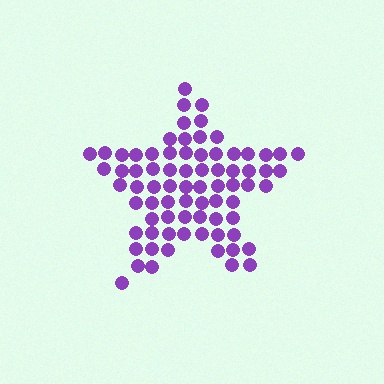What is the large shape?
The large shape is a star.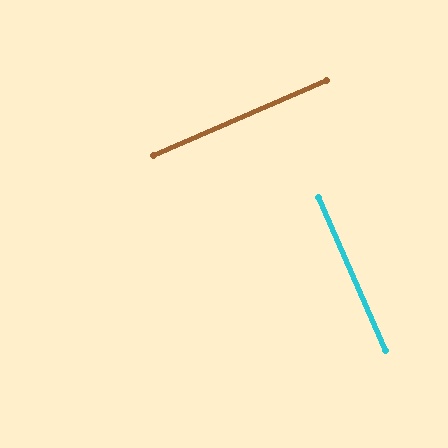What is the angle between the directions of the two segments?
Approximately 90 degrees.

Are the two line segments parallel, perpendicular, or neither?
Perpendicular — they meet at approximately 90°.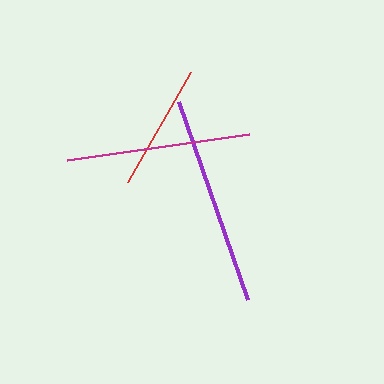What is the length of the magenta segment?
The magenta segment is approximately 184 pixels long.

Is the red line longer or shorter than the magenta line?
The magenta line is longer than the red line.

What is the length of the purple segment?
The purple segment is approximately 210 pixels long.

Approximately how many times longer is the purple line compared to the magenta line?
The purple line is approximately 1.1 times the length of the magenta line.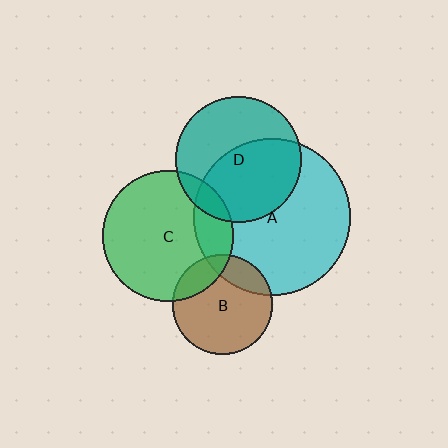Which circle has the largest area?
Circle A (cyan).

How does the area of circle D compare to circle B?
Approximately 1.6 times.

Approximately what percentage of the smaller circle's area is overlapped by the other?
Approximately 10%.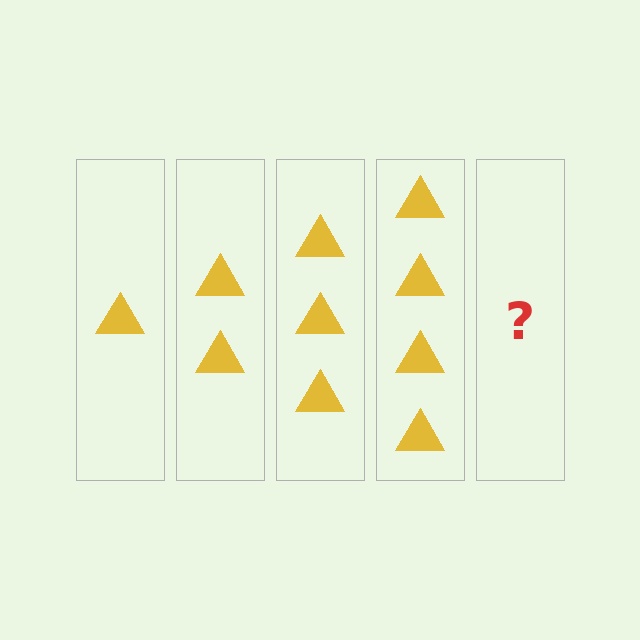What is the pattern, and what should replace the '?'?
The pattern is that each step adds one more triangle. The '?' should be 5 triangles.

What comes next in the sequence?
The next element should be 5 triangles.